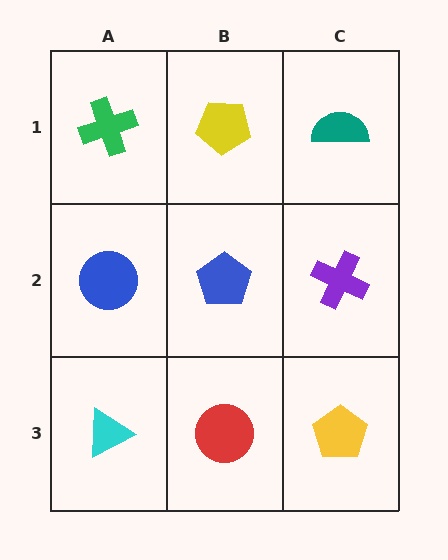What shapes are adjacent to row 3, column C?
A purple cross (row 2, column C), a red circle (row 3, column B).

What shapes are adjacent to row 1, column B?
A blue pentagon (row 2, column B), a green cross (row 1, column A), a teal semicircle (row 1, column C).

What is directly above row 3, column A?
A blue circle.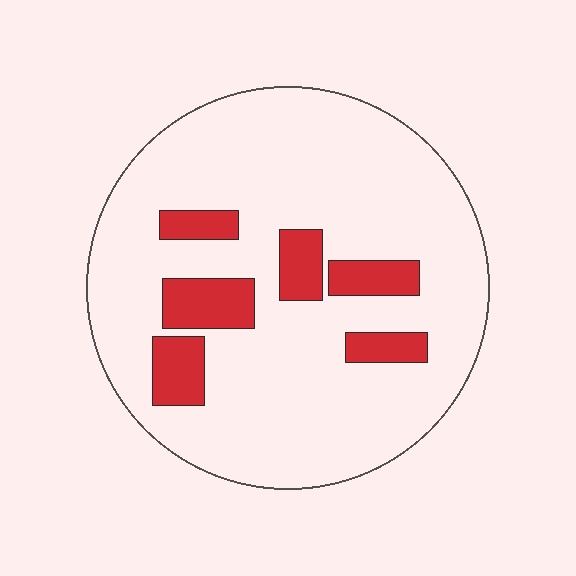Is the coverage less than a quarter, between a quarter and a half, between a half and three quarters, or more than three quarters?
Less than a quarter.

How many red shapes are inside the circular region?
6.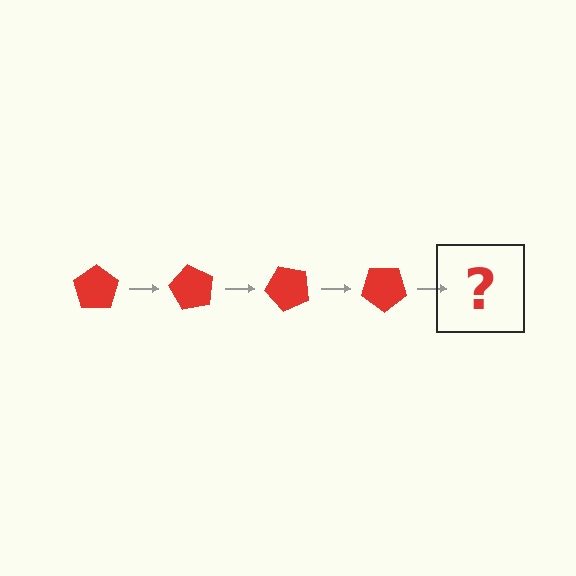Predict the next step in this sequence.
The next step is a red pentagon rotated 240 degrees.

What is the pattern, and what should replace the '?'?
The pattern is that the pentagon rotates 60 degrees each step. The '?' should be a red pentagon rotated 240 degrees.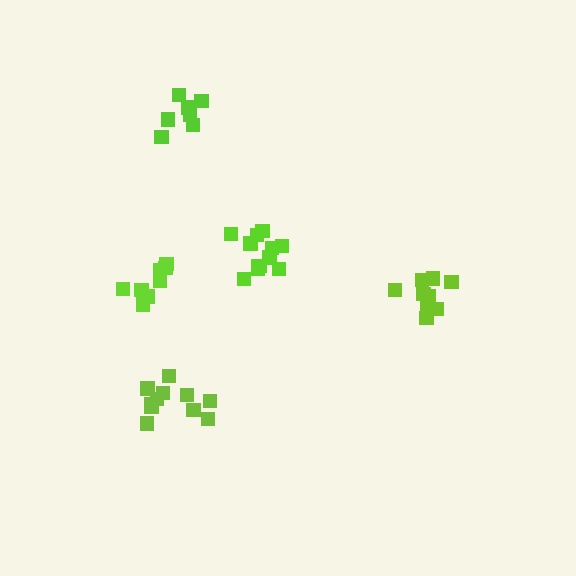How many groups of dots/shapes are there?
There are 5 groups.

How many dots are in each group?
Group 1: 12 dots, Group 2: 7 dots, Group 3: 10 dots, Group 4: 11 dots, Group 5: 8 dots (48 total).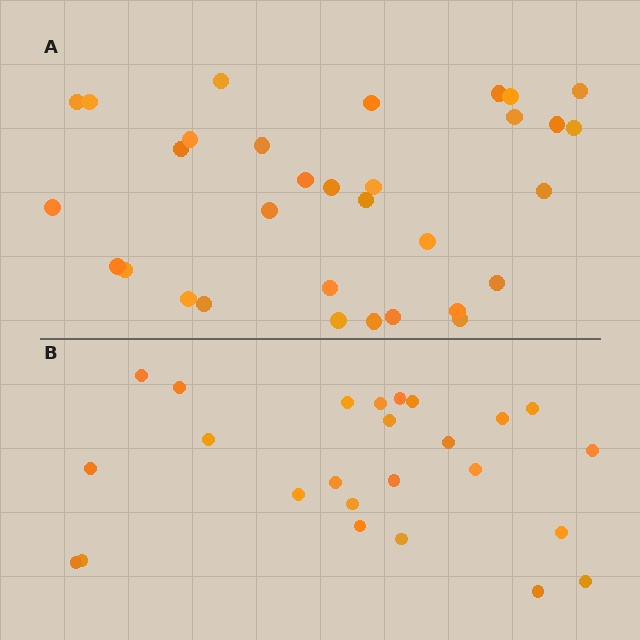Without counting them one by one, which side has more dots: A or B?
Region A (the top region) has more dots.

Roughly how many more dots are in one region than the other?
Region A has roughly 8 or so more dots than region B.